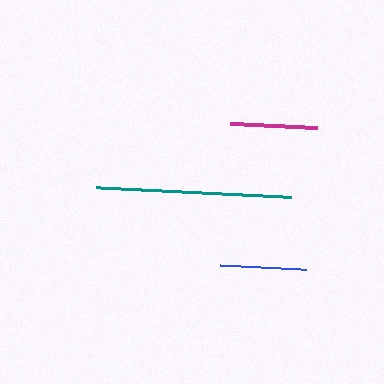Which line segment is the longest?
The teal line is the longest at approximately 195 pixels.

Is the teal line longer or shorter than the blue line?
The teal line is longer than the blue line.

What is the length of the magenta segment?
The magenta segment is approximately 88 pixels long.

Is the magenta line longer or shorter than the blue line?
The magenta line is longer than the blue line.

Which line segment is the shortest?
The blue line is the shortest at approximately 86 pixels.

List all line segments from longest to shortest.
From longest to shortest: teal, magenta, blue.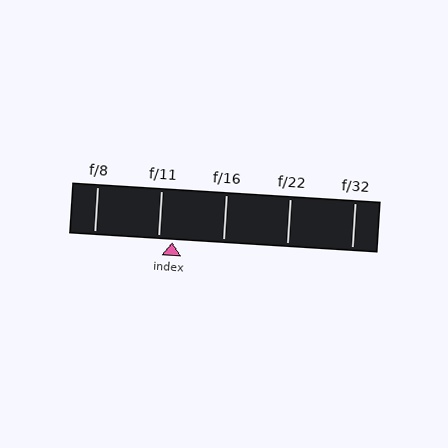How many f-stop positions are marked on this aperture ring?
There are 5 f-stop positions marked.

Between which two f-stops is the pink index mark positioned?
The index mark is between f/11 and f/16.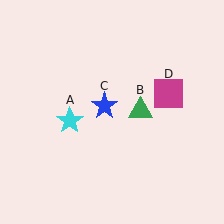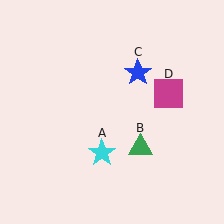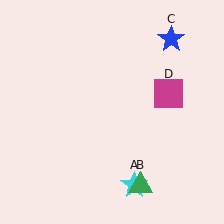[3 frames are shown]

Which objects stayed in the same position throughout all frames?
Magenta square (object D) remained stationary.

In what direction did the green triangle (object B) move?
The green triangle (object B) moved down.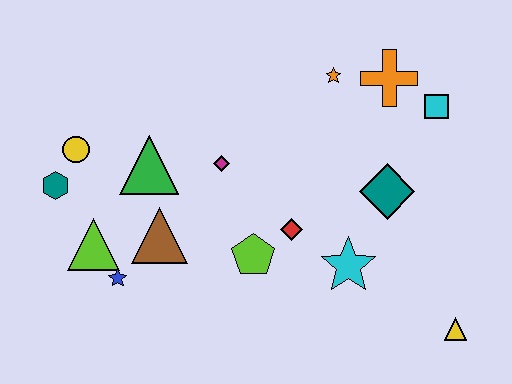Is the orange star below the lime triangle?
No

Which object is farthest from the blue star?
The cyan square is farthest from the blue star.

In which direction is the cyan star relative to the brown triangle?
The cyan star is to the right of the brown triangle.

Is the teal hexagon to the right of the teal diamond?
No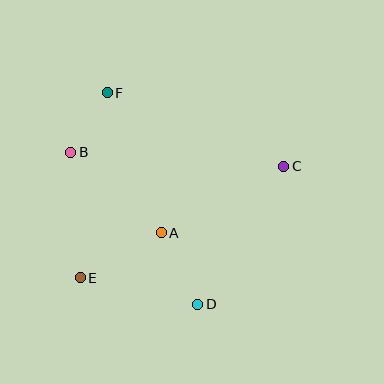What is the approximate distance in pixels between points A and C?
The distance between A and C is approximately 139 pixels.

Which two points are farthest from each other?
Points C and E are farthest from each other.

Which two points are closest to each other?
Points B and F are closest to each other.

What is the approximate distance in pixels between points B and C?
The distance between B and C is approximately 213 pixels.